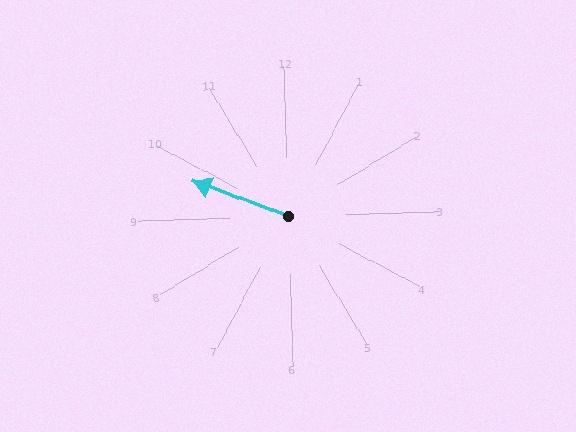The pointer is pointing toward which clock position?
Roughly 10 o'clock.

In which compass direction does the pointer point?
West.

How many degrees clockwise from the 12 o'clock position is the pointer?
Approximately 292 degrees.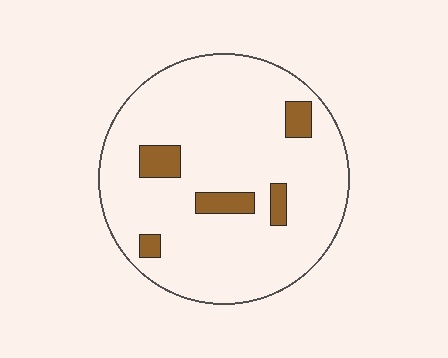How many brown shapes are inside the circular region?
5.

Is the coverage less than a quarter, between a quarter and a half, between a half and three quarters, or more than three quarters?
Less than a quarter.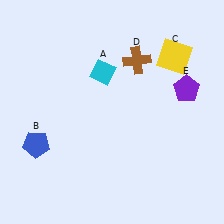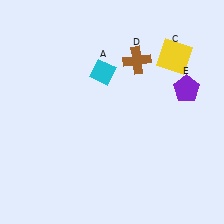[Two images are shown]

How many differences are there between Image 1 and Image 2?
There is 1 difference between the two images.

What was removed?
The blue pentagon (B) was removed in Image 2.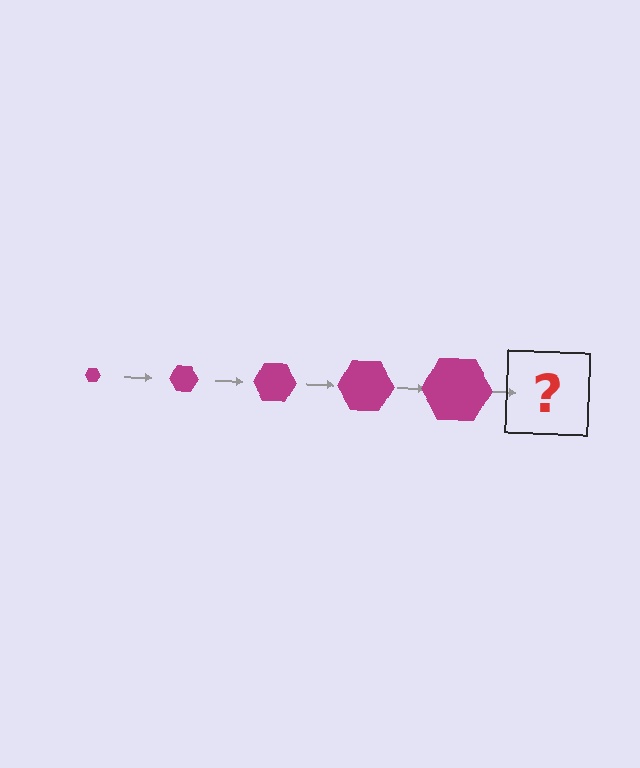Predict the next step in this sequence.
The next step is a magenta hexagon, larger than the previous one.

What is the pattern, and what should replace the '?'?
The pattern is that the hexagon gets progressively larger each step. The '?' should be a magenta hexagon, larger than the previous one.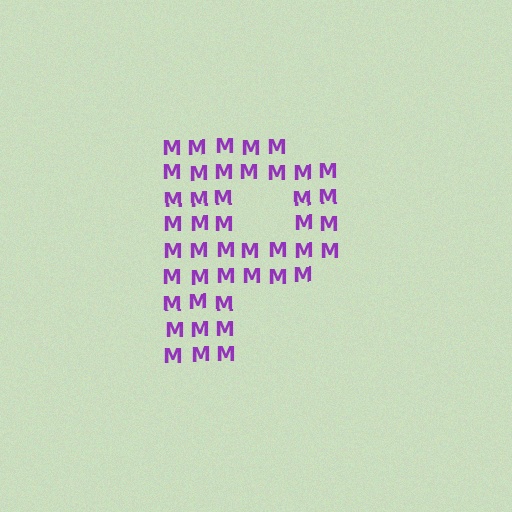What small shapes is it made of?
It is made of small letter M's.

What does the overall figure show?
The overall figure shows the letter P.